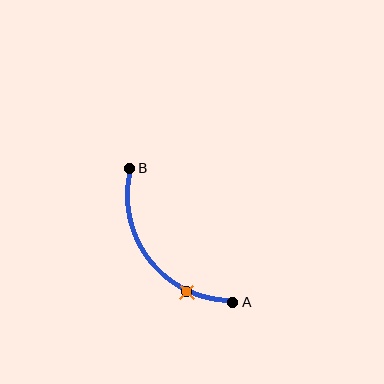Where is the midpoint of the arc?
The arc midpoint is the point on the curve farthest from the straight line joining A and B. It sits below and to the left of that line.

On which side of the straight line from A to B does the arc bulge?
The arc bulges below and to the left of the straight line connecting A and B.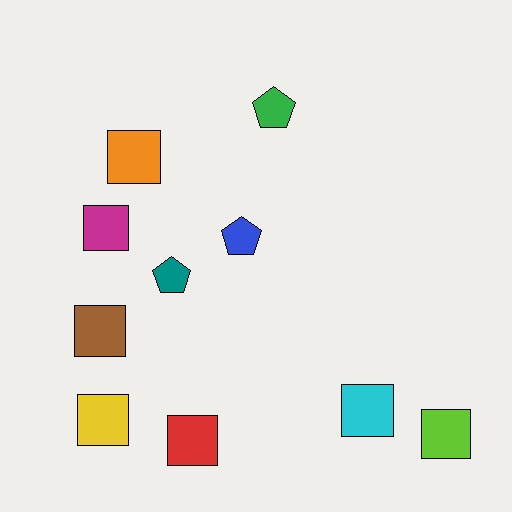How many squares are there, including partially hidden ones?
There are 7 squares.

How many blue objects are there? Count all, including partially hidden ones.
There is 1 blue object.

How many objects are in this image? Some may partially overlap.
There are 10 objects.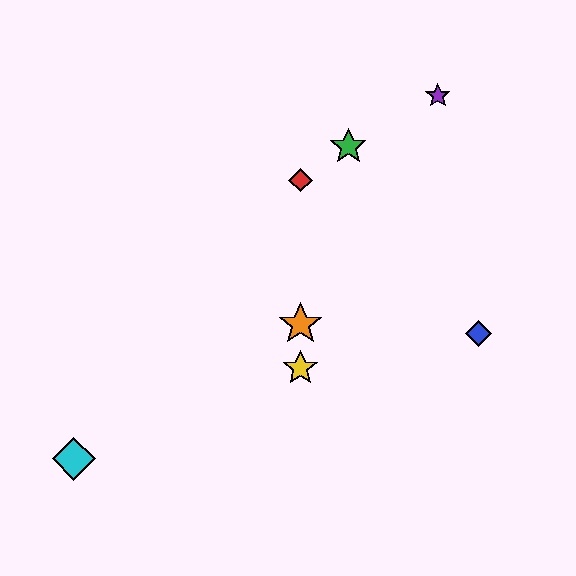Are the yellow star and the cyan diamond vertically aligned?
No, the yellow star is at x≈300 and the cyan diamond is at x≈74.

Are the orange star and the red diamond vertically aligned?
Yes, both are at x≈300.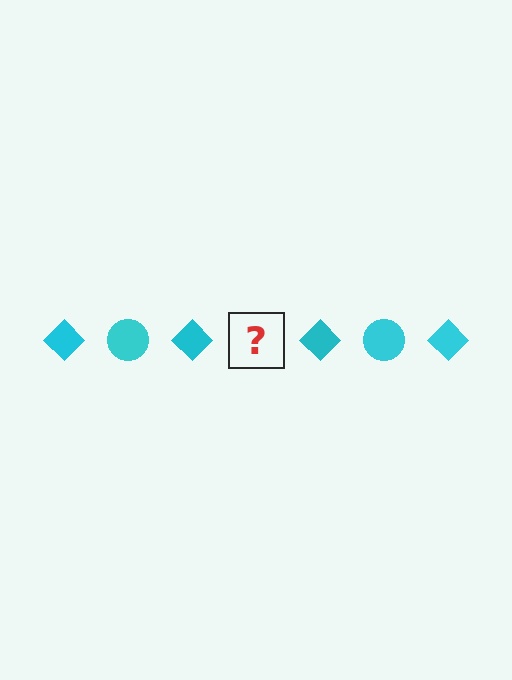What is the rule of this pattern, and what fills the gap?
The rule is that the pattern cycles through diamond, circle shapes in cyan. The gap should be filled with a cyan circle.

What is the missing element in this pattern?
The missing element is a cyan circle.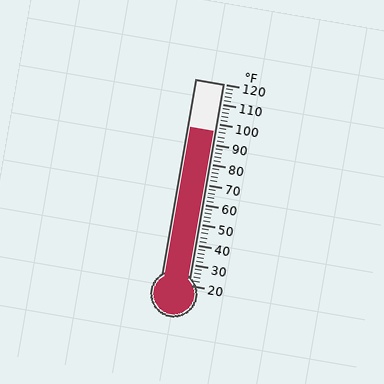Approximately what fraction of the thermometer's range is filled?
The thermometer is filled to approximately 75% of its range.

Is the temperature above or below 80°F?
The temperature is above 80°F.